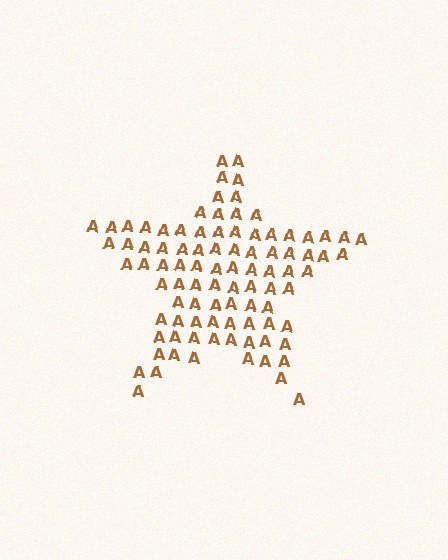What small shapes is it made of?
It is made of small letter A's.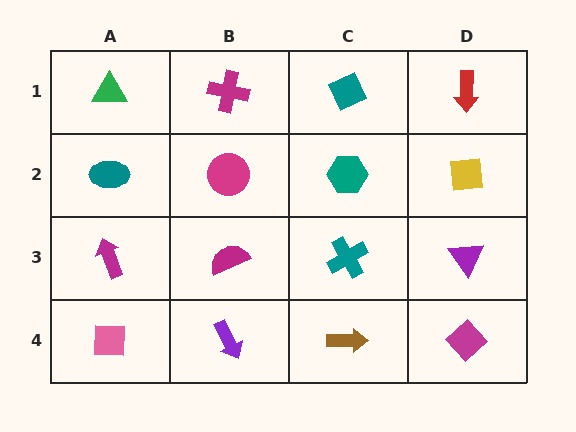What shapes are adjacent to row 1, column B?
A magenta circle (row 2, column B), a green triangle (row 1, column A), a teal diamond (row 1, column C).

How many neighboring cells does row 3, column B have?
4.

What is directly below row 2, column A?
A magenta arrow.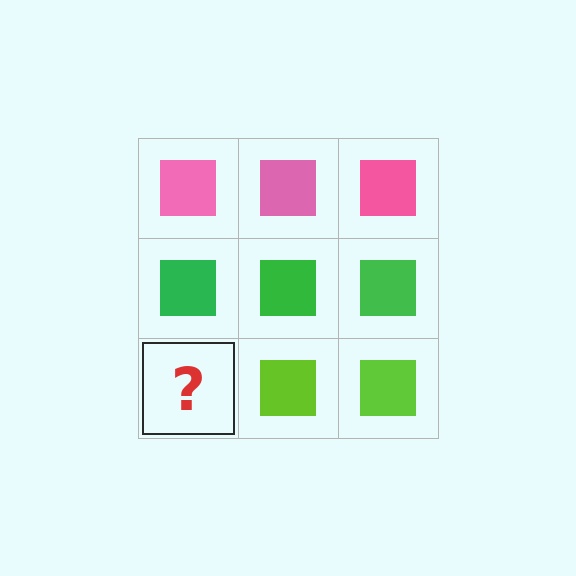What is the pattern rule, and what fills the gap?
The rule is that each row has a consistent color. The gap should be filled with a lime square.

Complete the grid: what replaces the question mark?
The question mark should be replaced with a lime square.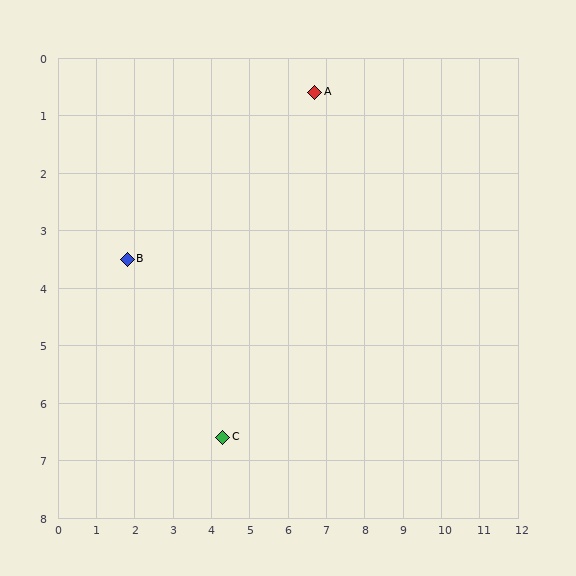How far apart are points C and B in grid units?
Points C and B are about 4.0 grid units apart.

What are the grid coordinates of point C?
Point C is at approximately (4.3, 6.6).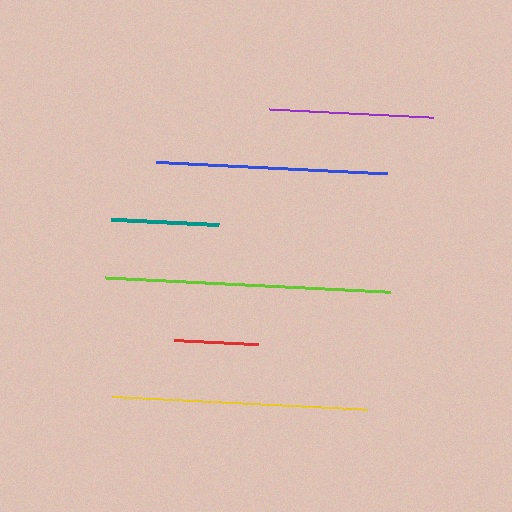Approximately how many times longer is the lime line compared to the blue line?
The lime line is approximately 1.2 times the length of the blue line.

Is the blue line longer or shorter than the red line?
The blue line is longer than the red line.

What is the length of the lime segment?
The lime segment is approximately 285 pixels long.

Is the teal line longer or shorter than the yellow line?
The yellow line is longer than the teal line.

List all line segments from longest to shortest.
From longest to shortest: lime, yellow, blue, purple, teal, red.